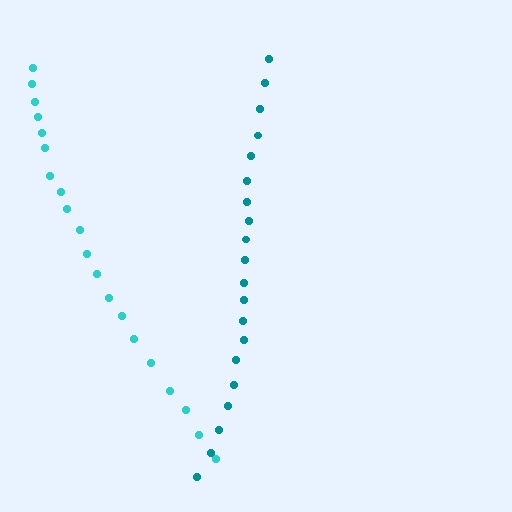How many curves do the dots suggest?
There are 2 distinct paths.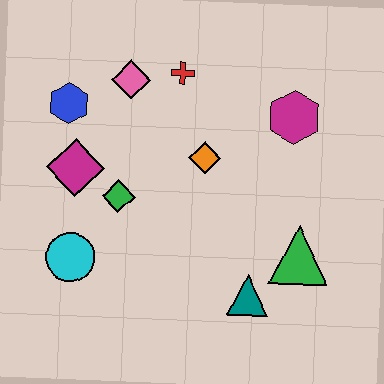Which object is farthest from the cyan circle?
The magenta hexagon is farthest from the cyan circle.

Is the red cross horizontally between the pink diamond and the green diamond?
No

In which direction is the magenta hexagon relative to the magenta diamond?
The magenta hexagon is to the right of the magenta diamond.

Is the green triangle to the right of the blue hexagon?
Yes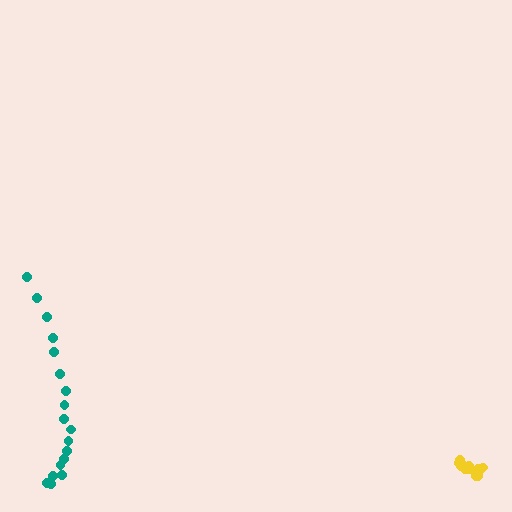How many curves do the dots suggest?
There are 2 distinct paths.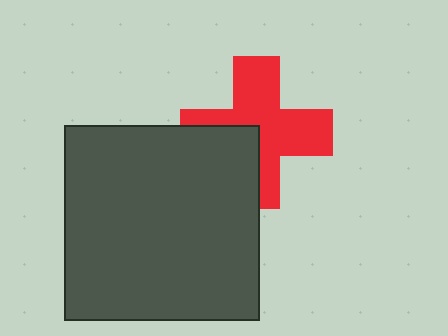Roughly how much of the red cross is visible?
Most of it is visible (roughly 68%).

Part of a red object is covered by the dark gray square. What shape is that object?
It is a cross.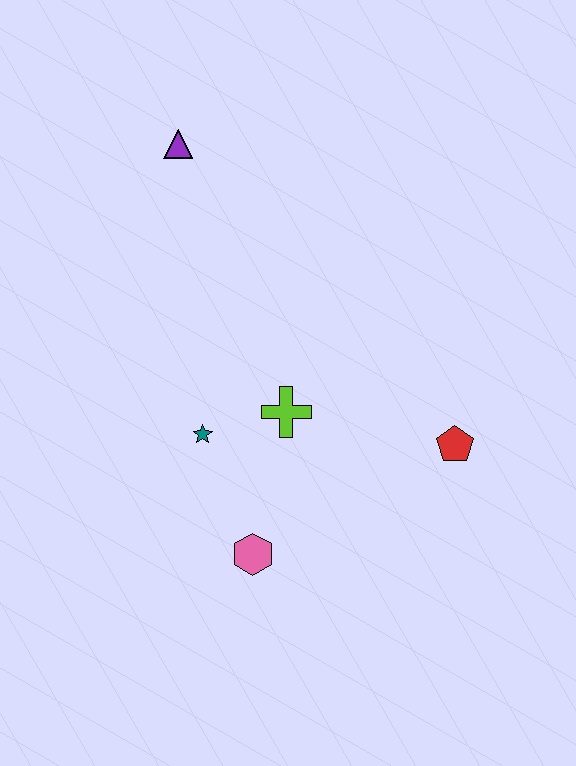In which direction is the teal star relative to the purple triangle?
The teal star is below the purple triangle.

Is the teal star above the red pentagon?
Yes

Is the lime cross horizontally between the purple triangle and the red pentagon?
Yes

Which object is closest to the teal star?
The lime cross is closest to the teal star.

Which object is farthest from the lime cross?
The purple triangle is farthest from the lime cross.